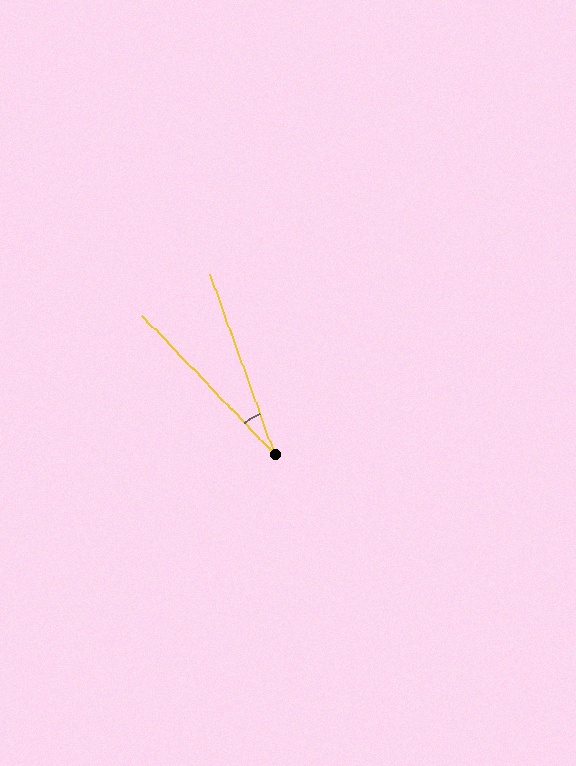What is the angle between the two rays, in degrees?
Approximately 24 degrees.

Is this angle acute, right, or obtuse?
It is acute.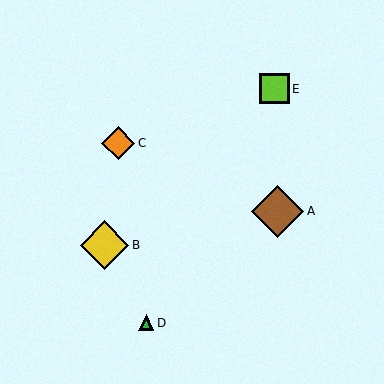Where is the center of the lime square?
The center of the lime square is at (275, 89).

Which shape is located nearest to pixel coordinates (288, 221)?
The brown diamond (labeled A) at (277, 211) is nearest to that location.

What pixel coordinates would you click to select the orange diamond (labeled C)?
Click at (118, 143) to select the orange diamond C.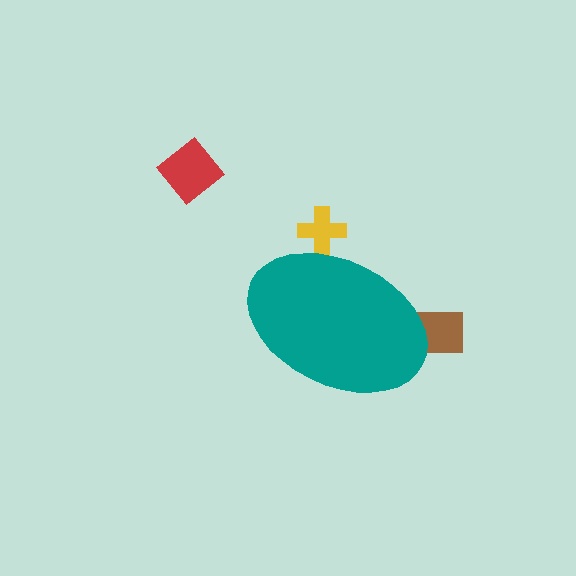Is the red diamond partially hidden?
No, the red diamond is fully visible.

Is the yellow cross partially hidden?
Yes, the yellow cross is partially hidden behind the teal ellipse.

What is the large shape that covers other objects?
A teal ellipse.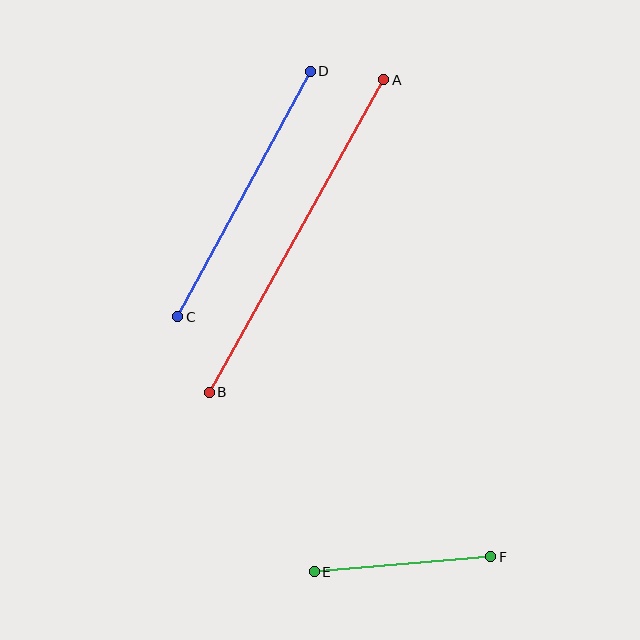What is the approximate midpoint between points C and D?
The midpoint is at approximately (244, 194) pixels.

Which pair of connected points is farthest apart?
Points A and B are farthest apart.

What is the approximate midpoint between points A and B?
The midpoint is at approximately (297, 236) pixels.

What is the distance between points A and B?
The distance is approximately 358 pixels.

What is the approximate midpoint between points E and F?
The midpoint is at approximately (402, 564) pixels.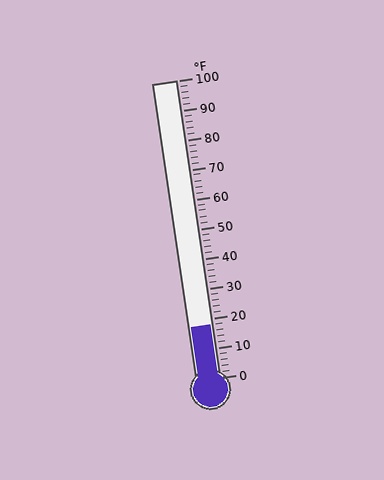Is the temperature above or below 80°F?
The temperature is below 80°F.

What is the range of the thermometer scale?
The thermometer scale ranges from 0°F to 100°F.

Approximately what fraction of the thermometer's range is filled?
The thermometer is filled to approximately 20% of its range.